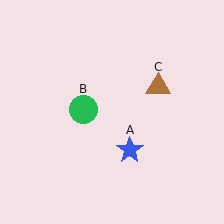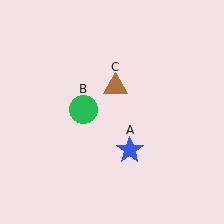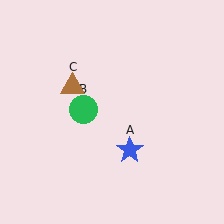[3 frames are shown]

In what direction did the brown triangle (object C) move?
The brown triangle (object C) moved left.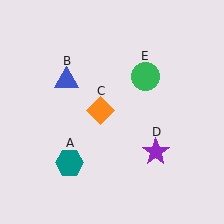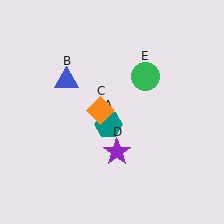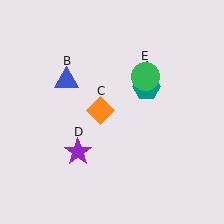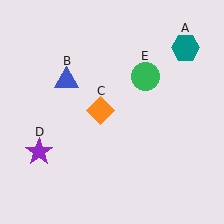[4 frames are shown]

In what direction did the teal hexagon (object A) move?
The teal hexagon (object A) moved up and to the right.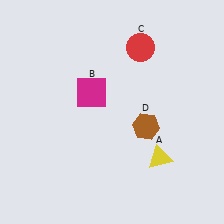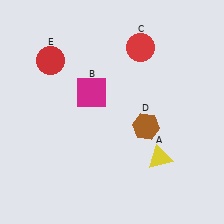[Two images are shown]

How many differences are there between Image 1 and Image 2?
There is 1 difference between the two images.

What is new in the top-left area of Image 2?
A red circle (E) was added in the top-left area of Image 2.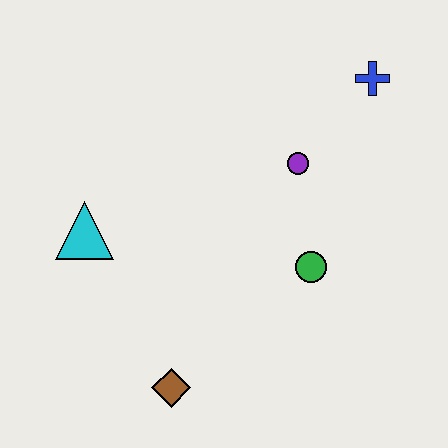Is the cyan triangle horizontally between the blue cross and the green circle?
No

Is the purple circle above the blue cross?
No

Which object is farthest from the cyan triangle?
The blue cross is farthest from the cyan triangle.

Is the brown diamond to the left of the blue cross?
Yes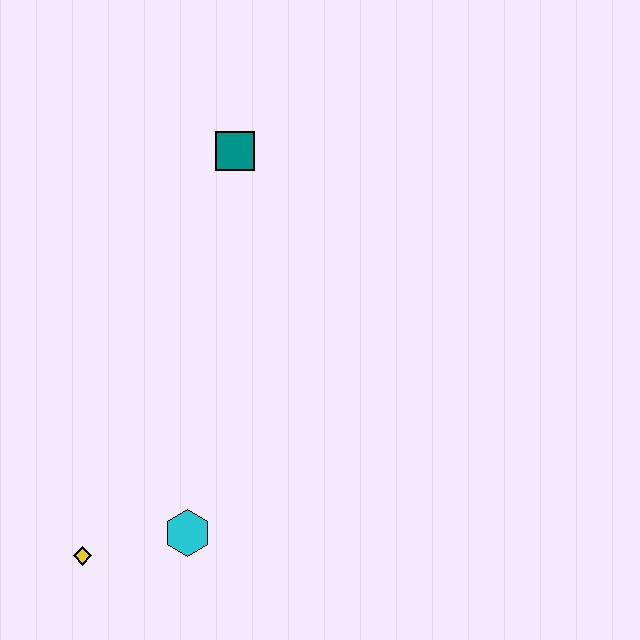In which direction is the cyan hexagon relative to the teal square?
The cyan hexagon is below the teal square.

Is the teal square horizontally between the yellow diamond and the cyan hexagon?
No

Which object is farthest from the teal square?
The yellow diamond is farthest from the teal square.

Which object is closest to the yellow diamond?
The cyan hexagon is closest to the yellow diamond.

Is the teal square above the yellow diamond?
Yes